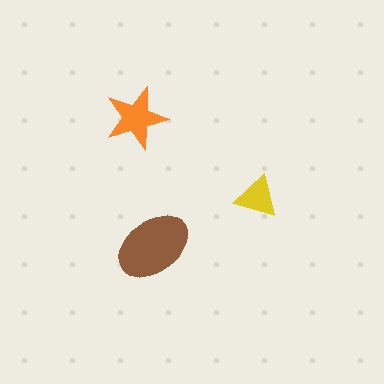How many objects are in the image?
There are 3 objects in the image.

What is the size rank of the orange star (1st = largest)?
2nd.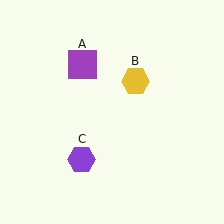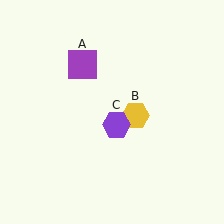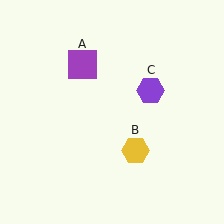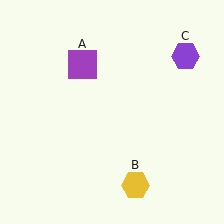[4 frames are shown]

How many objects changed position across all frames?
2 objects changed position: yellow hexagon (object B), purple hexagon (object C).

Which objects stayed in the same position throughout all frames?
Purple square (object A) remained stationary.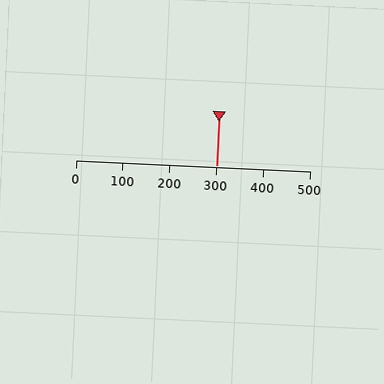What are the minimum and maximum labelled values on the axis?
The axis runs from 0 to 500.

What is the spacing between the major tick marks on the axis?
The major ticks are spaced 100 apart.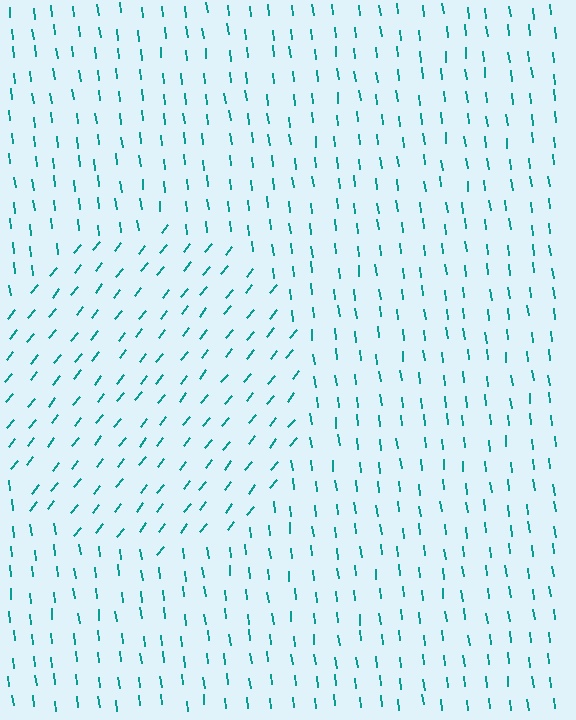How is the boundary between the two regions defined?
The boundary is defined purely by a change in line orientation (approximately 45 degrees difference). All lines are the same color and thickness.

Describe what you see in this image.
The image is filled with small teal line segments. A circle region in the image has lines oriented differently from the surrounding lines, creating a visible texture boundary.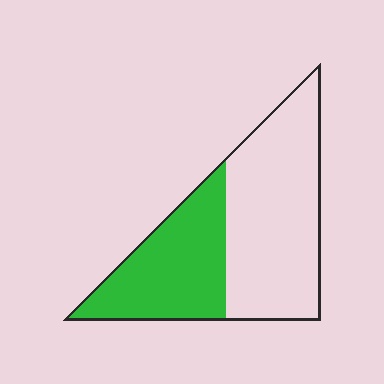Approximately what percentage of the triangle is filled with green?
Approximately 40%.